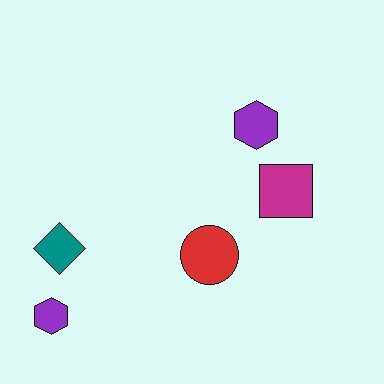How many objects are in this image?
There are 5 objects.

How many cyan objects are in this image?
There are no cyan objects.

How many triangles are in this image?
There are no triangles.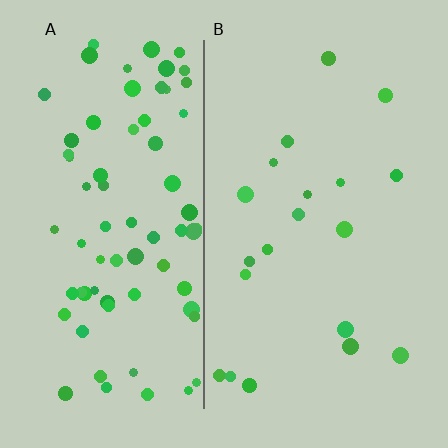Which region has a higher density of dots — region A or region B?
A (the left).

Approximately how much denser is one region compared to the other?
Approximately 3.9× — region A over region B.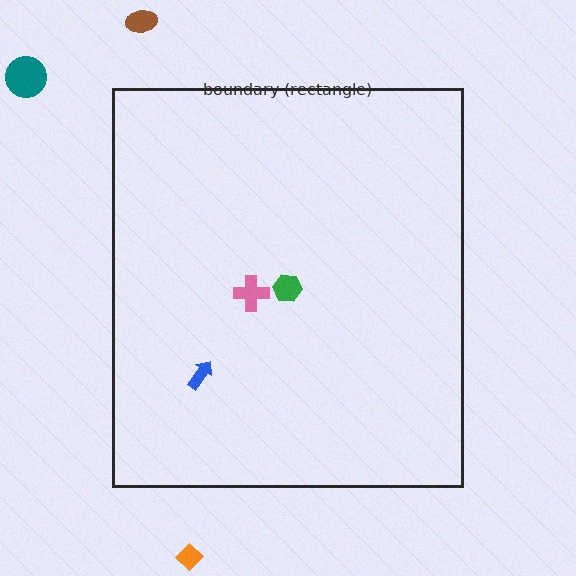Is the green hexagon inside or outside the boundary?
Inside.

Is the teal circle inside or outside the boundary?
Outside.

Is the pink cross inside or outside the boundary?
Inside.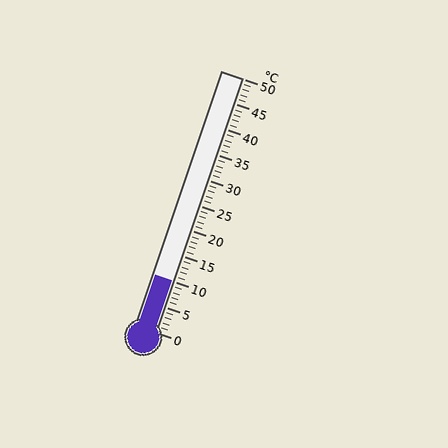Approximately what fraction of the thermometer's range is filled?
The thermometer is filled to approximately 20% of its range.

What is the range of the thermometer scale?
The thermometer scale ranges from 0°C to 50°C.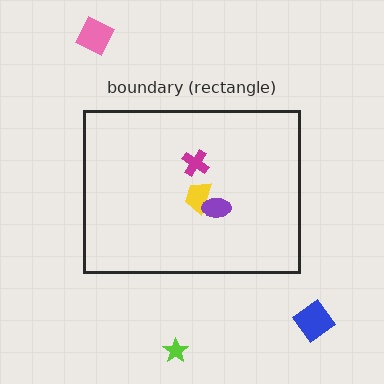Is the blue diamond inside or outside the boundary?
Outside.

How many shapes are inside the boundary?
3 inside, 3 outside.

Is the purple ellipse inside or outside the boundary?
Inside.